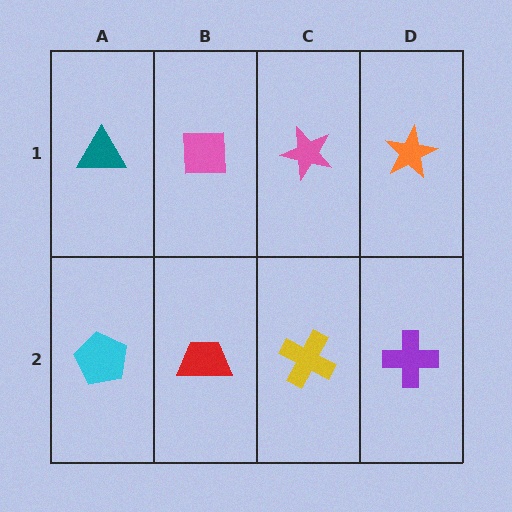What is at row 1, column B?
A pink square.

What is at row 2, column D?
A purple cross.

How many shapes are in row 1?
4 shapes.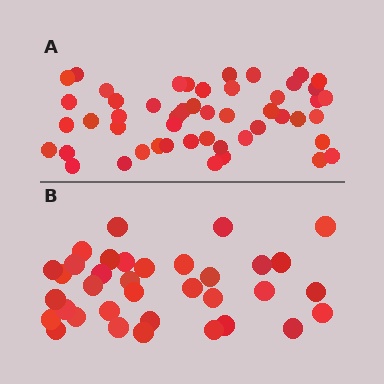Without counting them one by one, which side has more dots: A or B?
Region A (the top region) has more dots.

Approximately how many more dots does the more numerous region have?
Region A has approximately 15 more dots than region B.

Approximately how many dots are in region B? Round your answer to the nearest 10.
About 40 dots. (The exact count is 35, which rounds to 40.)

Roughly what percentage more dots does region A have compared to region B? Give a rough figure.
About 45% more.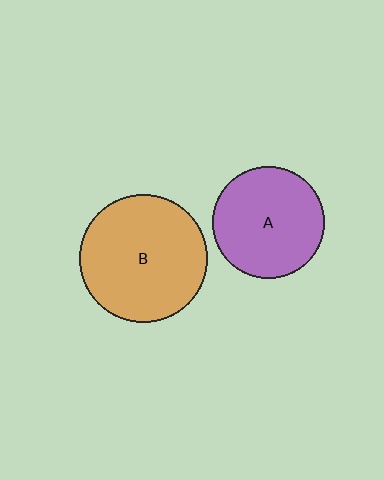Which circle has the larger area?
Circle B (orange).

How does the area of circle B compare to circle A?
Approximately 1.3 times.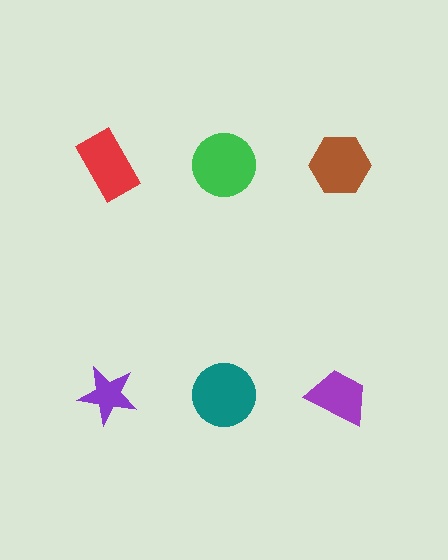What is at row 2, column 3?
A purple trapezoid.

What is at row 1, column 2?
A green circle.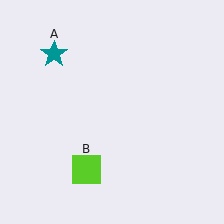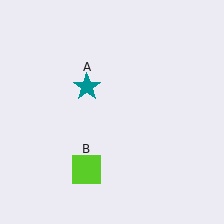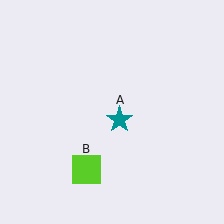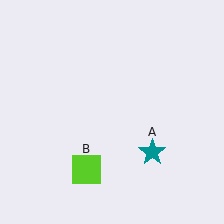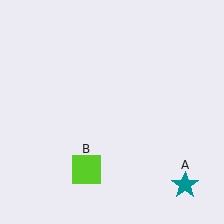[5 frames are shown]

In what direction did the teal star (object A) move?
The teal star (object A) moved down and to the right.